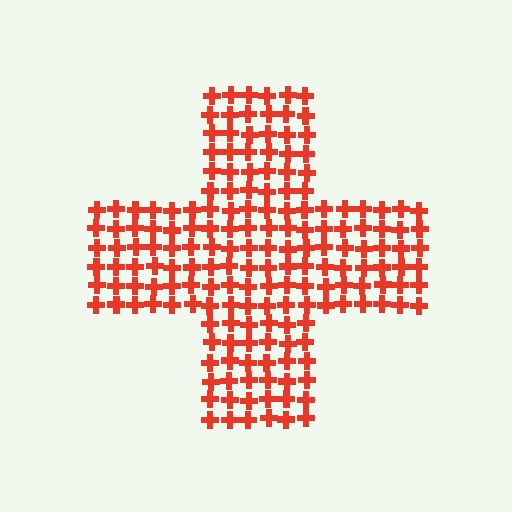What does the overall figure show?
The overall figure shows a cross.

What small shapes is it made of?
It is made of small crosses.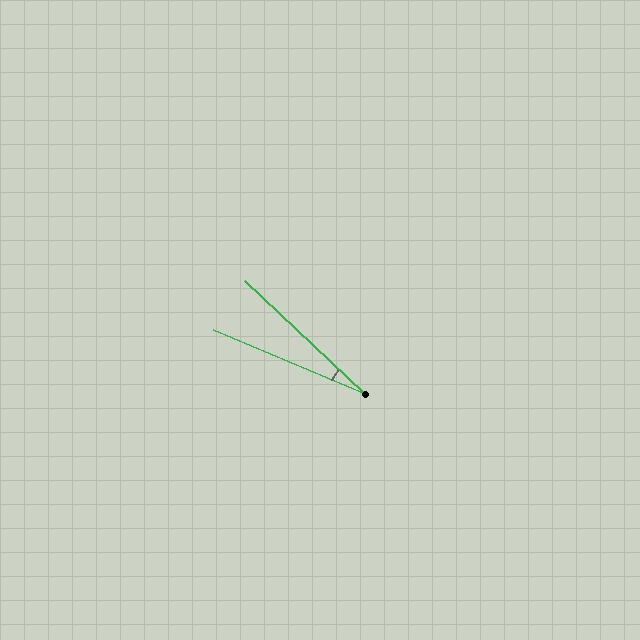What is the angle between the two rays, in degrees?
Approximately 20 degrees.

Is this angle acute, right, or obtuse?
It is acute.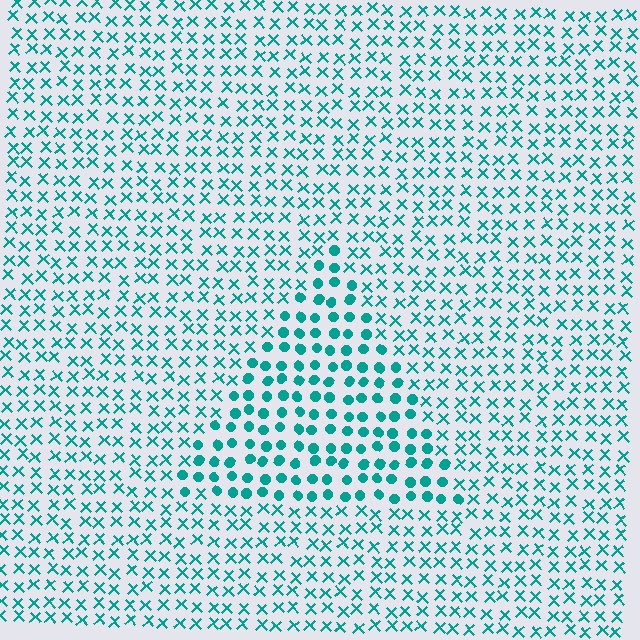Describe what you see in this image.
The image is filled with small teal elements arranged in a uniform grid. A triangle-shaped region contains circles, while the surrounding area contains X marks. The boundary is defined purely by the change in element shape.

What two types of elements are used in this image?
The image uses circles inside the triangle region and X marks outside it.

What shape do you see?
I see a triangle.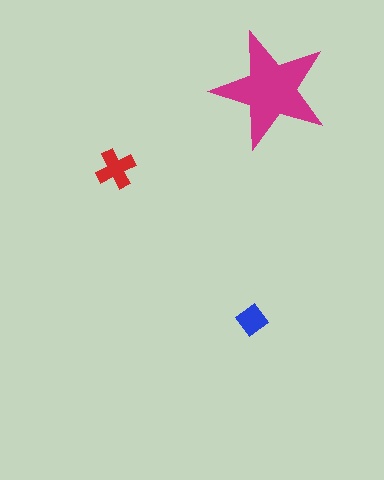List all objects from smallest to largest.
The blue diamond, the red cross, the magenta star.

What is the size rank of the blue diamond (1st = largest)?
3rd.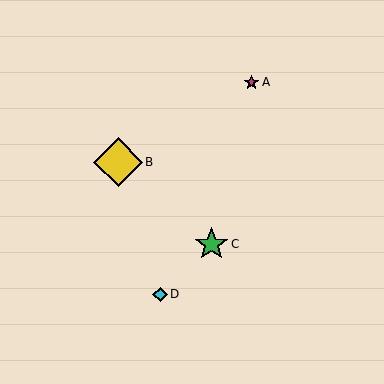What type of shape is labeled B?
Shape B is a yellow diamond.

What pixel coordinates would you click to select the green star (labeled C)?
Click at (212, 244) to select the green star C.